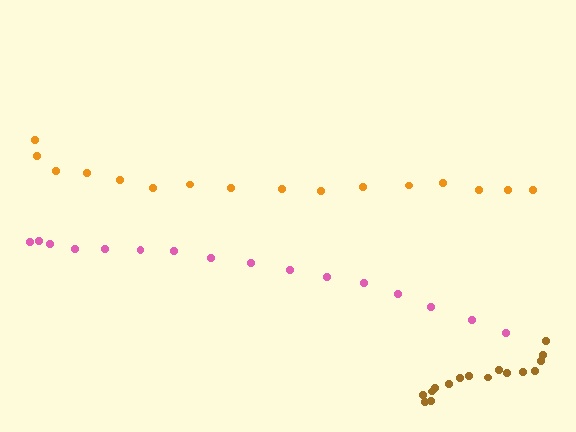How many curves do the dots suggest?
There are 3 distinct paths.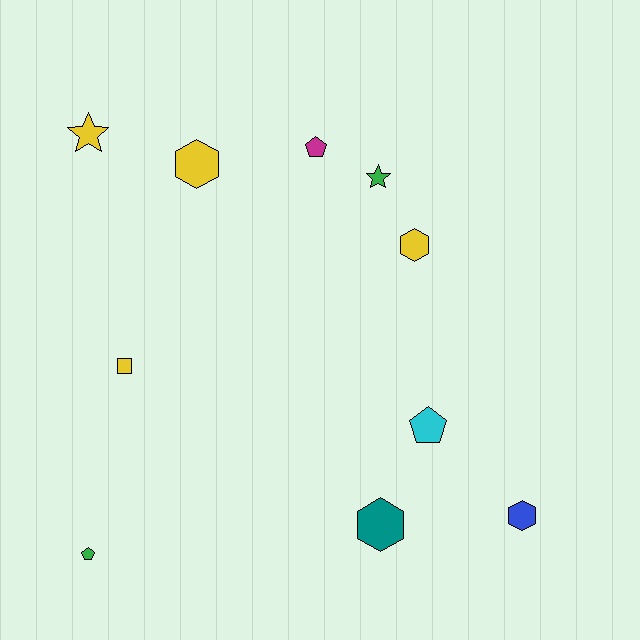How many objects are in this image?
There are 10 objects.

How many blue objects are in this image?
There is 1 blue object.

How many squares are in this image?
There is 1 square.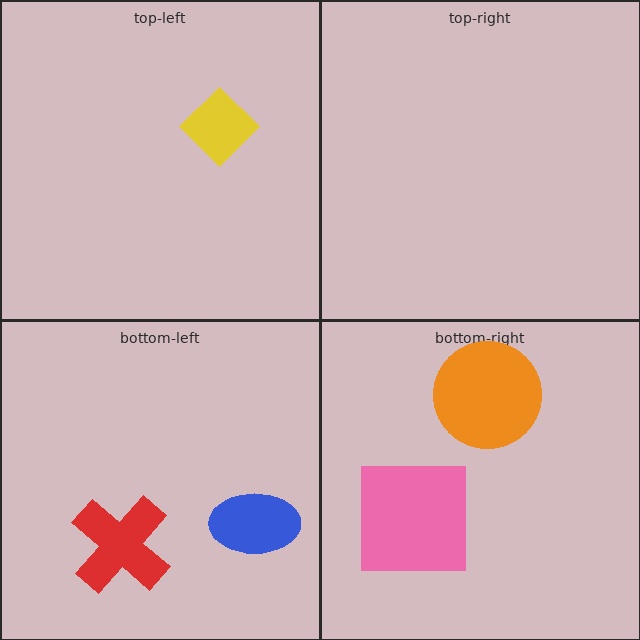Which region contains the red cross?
The bottom-left region.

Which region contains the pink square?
The bottom-right region.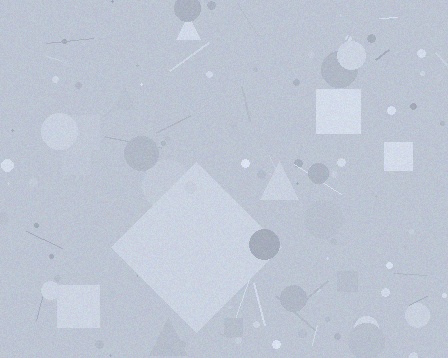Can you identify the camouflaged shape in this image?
The camouflaged shape is a diamond.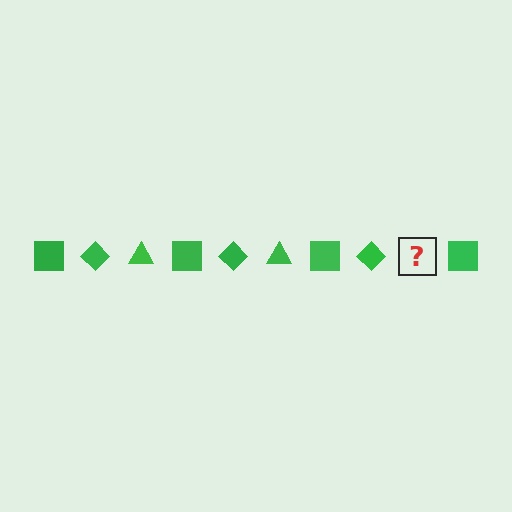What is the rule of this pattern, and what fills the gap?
The rule is that the pattern cycles through square, diamond, triangle shapes in green. The gap should be filled with a green triangle.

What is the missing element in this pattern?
The missing element is a green triangle.